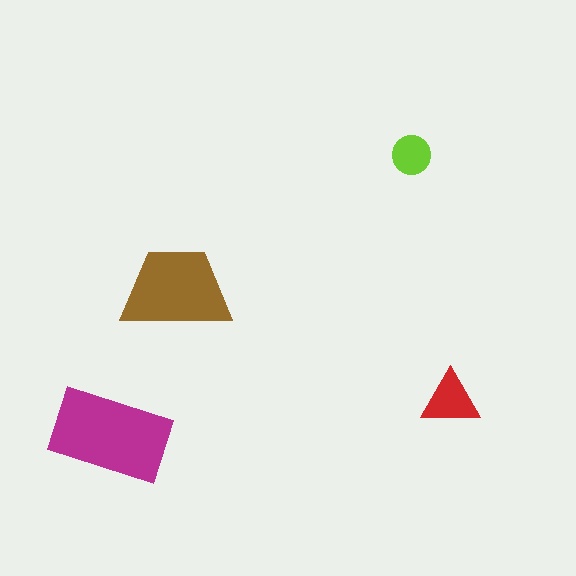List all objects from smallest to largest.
The lime circle, the red triangle, the brown trapezoid, the magenta rectangle.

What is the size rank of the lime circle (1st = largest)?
4th.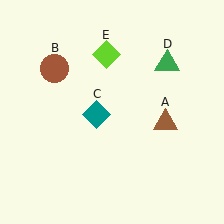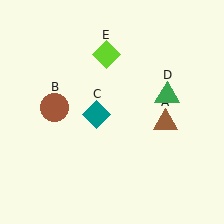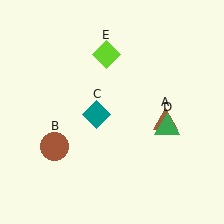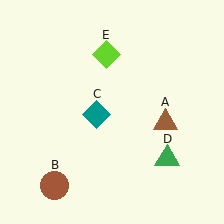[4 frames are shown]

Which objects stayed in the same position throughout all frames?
Brown triangle (object A) and teal diamond (object C) and lime diamond (object E) remained stationary.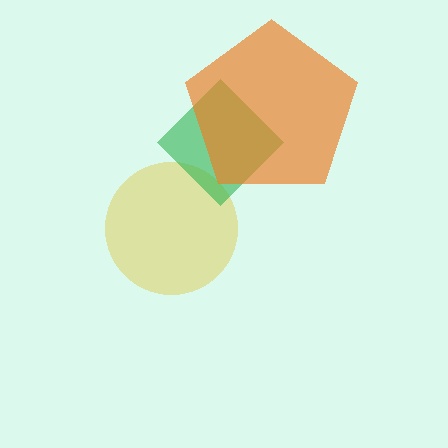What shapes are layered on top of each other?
The layered shapes are: a yellow circle, a green diamond, an orange pentagon.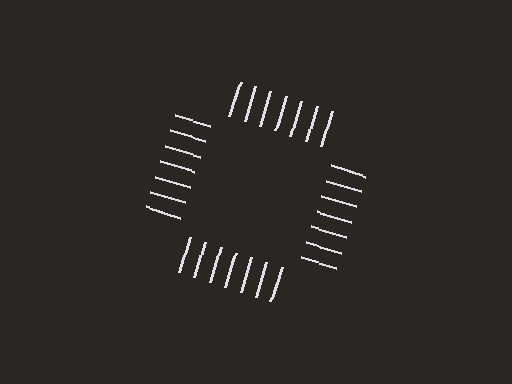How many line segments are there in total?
28 — 7 along each of the 4 edges.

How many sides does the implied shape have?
4 sides — the line-ends trace a square.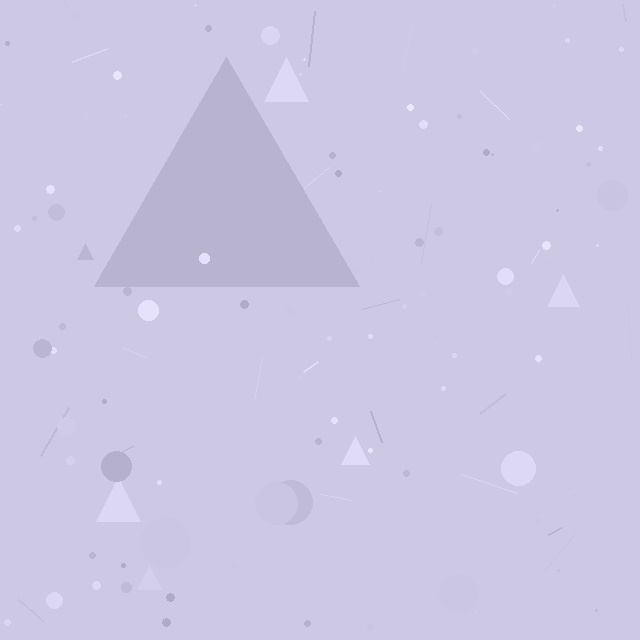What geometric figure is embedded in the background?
A triangle is embedded in the background.